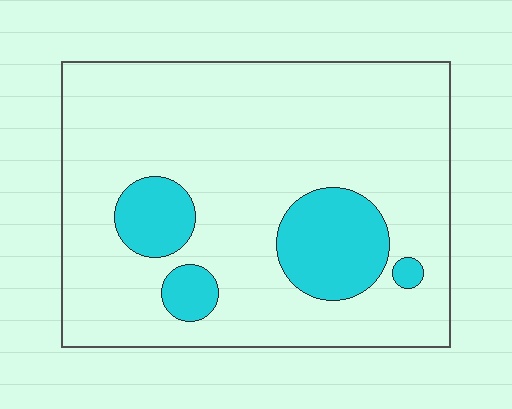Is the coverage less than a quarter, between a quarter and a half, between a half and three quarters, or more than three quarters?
Less than a quarter.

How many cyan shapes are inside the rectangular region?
4.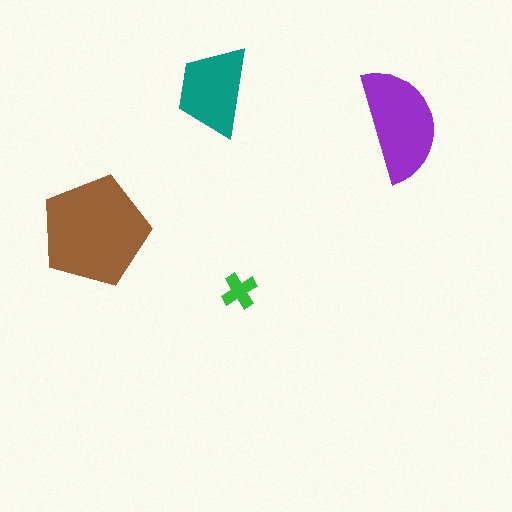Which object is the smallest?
The green cross.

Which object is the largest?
The brown pentagon.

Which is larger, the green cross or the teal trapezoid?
The teal trapezoid.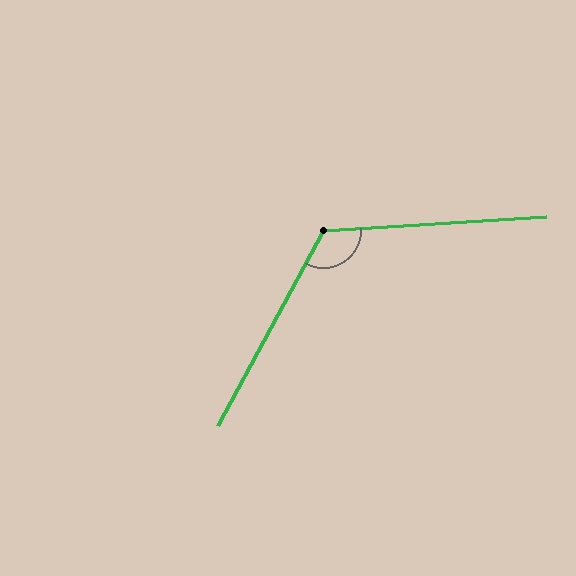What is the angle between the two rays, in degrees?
Approximately 122 degrees.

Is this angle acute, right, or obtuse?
It is obtuse.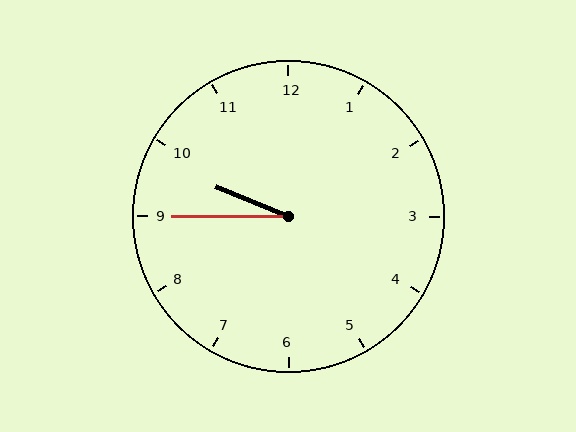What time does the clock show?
9:45.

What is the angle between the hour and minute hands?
Approximately 22 degrees.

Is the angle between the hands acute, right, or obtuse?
It is acute.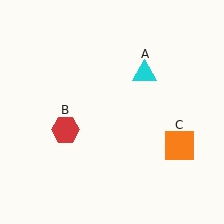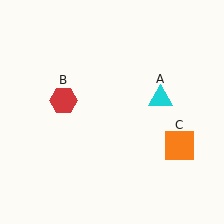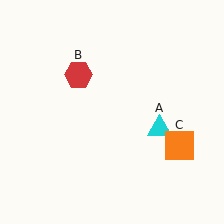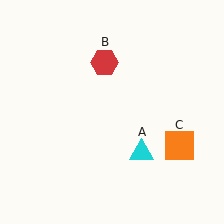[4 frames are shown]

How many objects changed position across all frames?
2 objects changed position: cyan triangle (object A), red hexagon (object B).